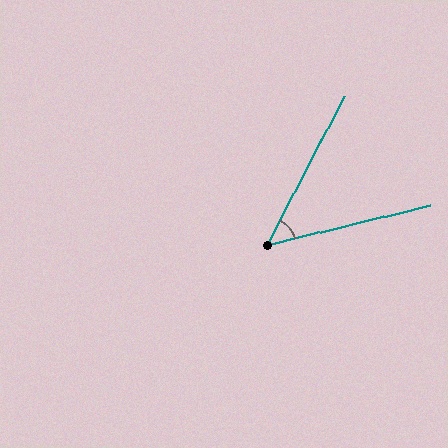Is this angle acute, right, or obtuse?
It is acute.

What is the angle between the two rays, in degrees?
Approximately 49 degrees.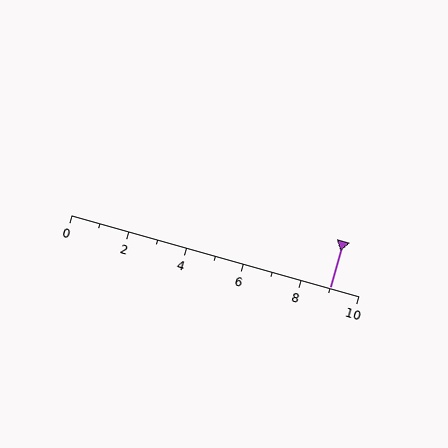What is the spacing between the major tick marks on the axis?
The major ticks are spaced 2 apart.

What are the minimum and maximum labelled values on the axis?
The axis runs from 0 to 10.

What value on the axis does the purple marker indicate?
The marker indicates approximately 9.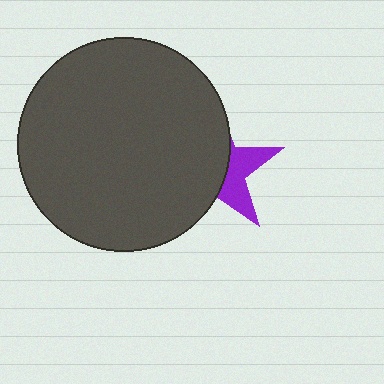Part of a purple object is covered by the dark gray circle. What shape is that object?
It is a star.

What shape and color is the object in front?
The object in front is a dark gray circle.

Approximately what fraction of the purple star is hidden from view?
Roughly 64% of the purple star is hidden behind the dark gray circle.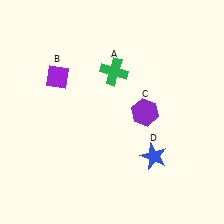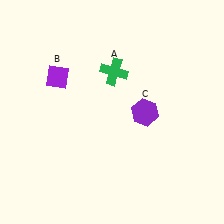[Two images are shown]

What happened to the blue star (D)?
The blue star (D) was removed in Image 2. It was in the bottom-right area of Image 1.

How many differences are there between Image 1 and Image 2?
There is 1 difference between the two images.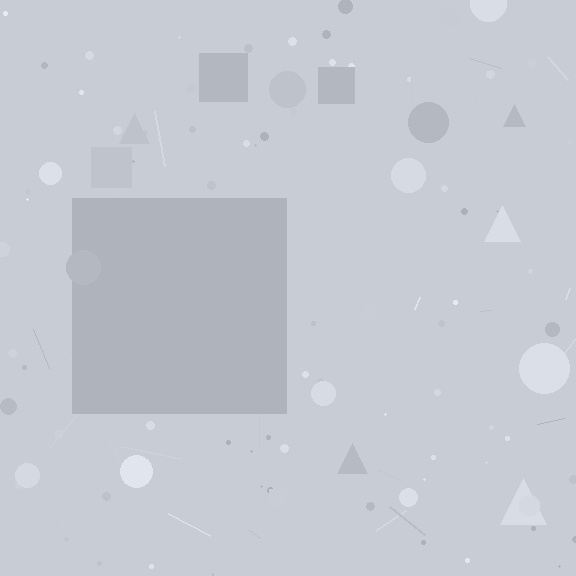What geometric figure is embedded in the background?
A square is embedded in the background.